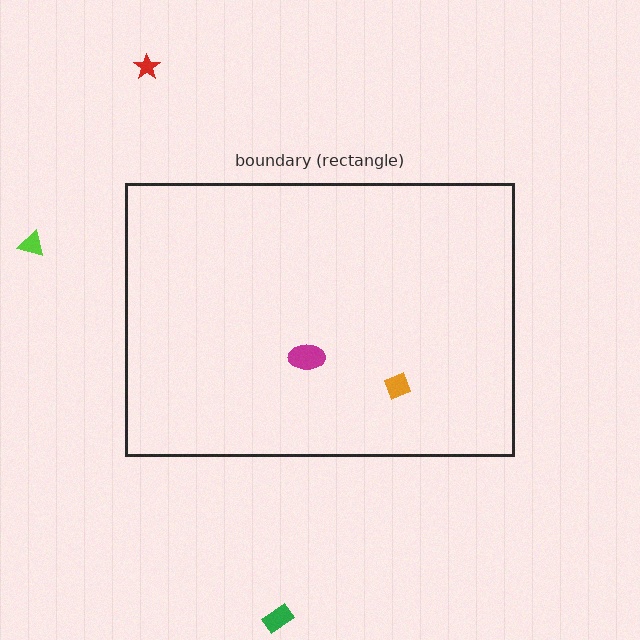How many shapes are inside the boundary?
2 inside, 3 outside.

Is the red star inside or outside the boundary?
Outside.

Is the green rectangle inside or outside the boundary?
Outside.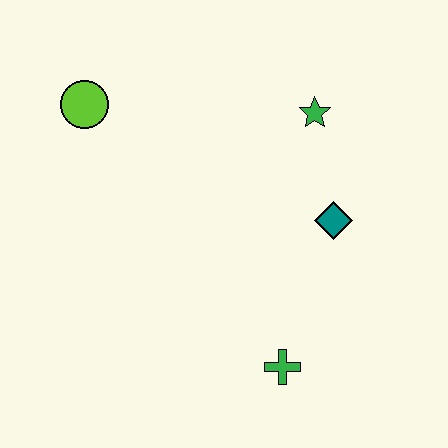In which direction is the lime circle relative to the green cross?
The lime circle is above the green cross.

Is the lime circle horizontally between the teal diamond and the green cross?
No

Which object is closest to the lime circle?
The green star is closest to the lime circle.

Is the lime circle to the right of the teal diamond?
No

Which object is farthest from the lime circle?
The green cross is farthest from the lime circle.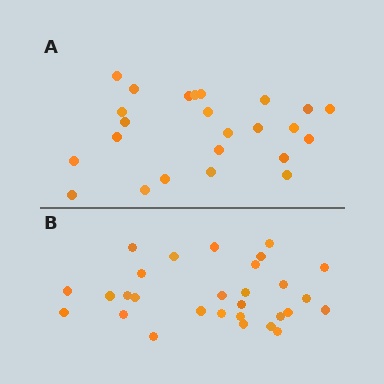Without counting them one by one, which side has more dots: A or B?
Region B (the bottom region) has more dots.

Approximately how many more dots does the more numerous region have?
Region B has about 5 more dots than region A.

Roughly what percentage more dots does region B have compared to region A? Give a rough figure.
About 20% more.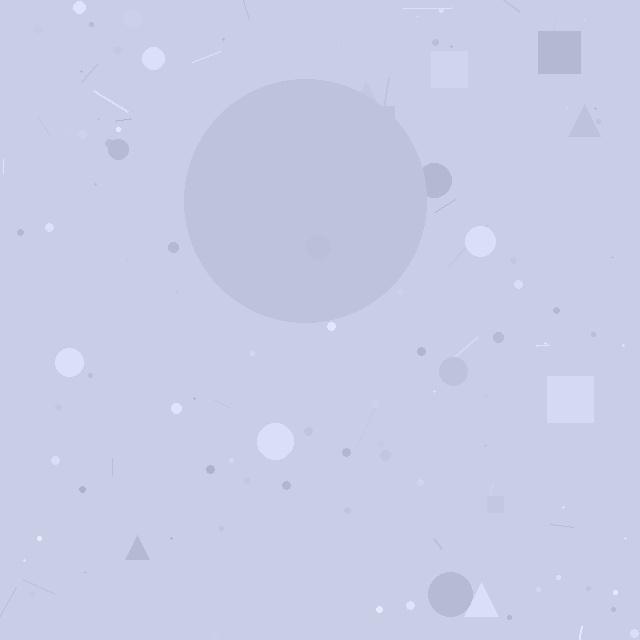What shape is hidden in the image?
A circle is hidden in the image.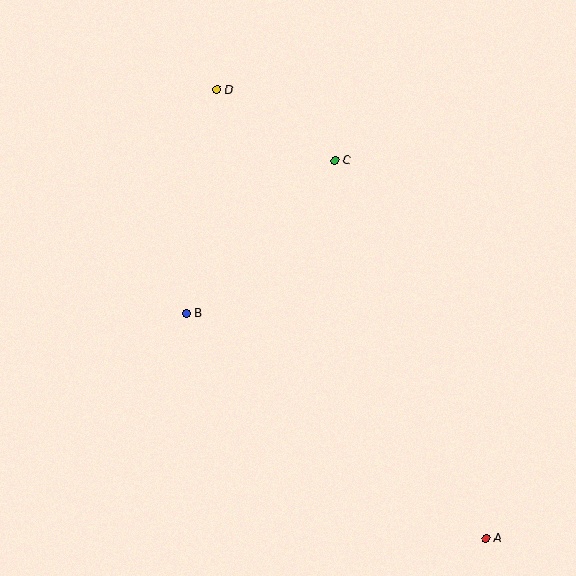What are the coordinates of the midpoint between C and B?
The midpoint between C and B is at (260, 236).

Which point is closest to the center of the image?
Point B at (186, 313) is closest to the center.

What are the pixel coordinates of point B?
Point B is at (186, 313).